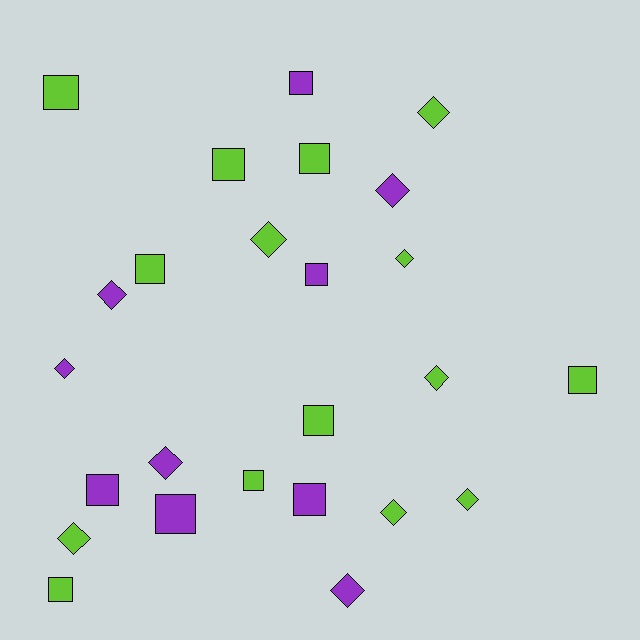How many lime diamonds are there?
There are 7 lime diamonds.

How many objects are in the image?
There are 25 objects.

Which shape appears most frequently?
Square, with 13 objects.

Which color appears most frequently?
Lime, with 15 objects.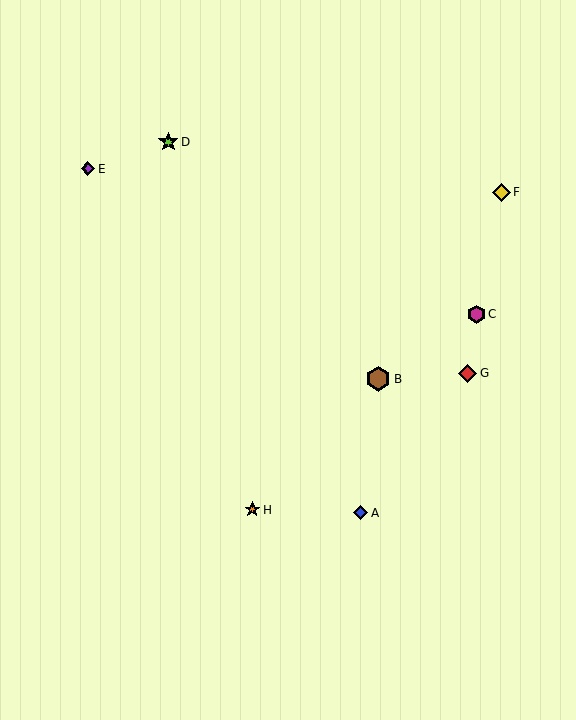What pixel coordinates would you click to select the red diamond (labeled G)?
Click at (468, 373) to select the red diamond G.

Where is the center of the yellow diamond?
The center of the yellow diamond is at (501, 192).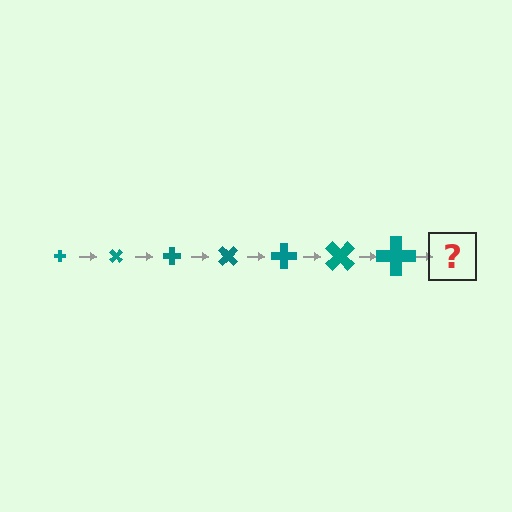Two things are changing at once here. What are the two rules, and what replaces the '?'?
The two rules are that the cross grows larger each step and it rotates 45 degrees each step. The '?' should be a cross, larger than the previous one and rotated 315 degrees from the start.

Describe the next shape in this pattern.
It should be a cross, larger than the previous one and rotated 315 degrees from the start.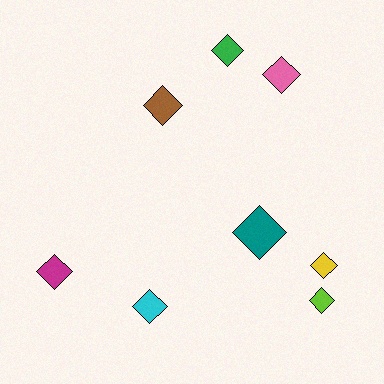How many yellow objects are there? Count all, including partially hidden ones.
There is 1 yellow object.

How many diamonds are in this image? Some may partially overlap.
There are 8 diamonds.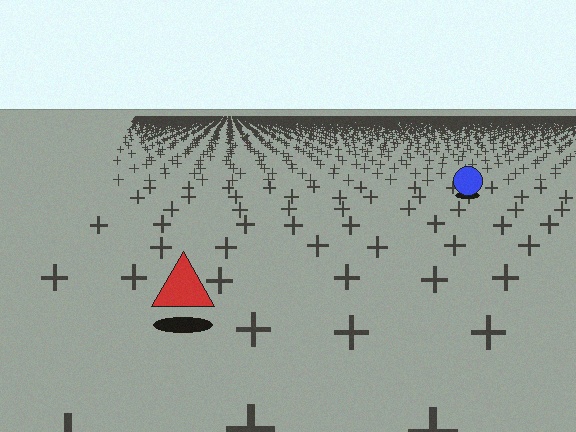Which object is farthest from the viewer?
The blue circle is farthest from the viewer. It appears smaller and the ground texture around it is denser.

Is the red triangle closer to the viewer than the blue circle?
Yes. The red triangle is closer — you can tell from the texture gradient: the ground texture is coarser near it.